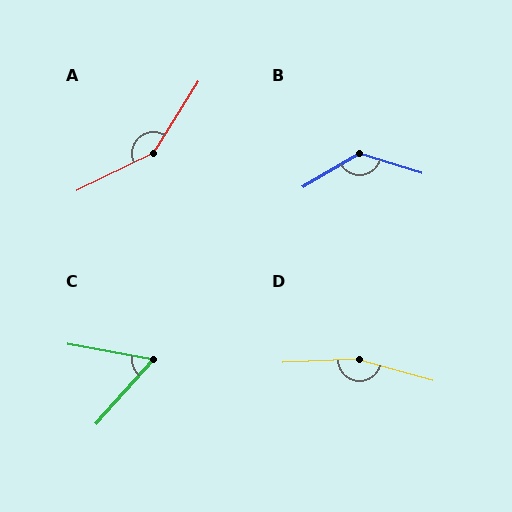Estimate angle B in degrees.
Approximately 133 degrees.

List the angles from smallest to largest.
C (59°), B (133°), A (148°), D (162°).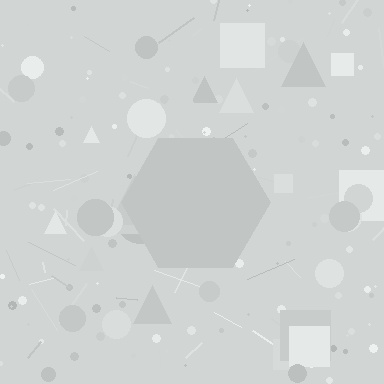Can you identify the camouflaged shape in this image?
The camouflaged shape is a hexagon.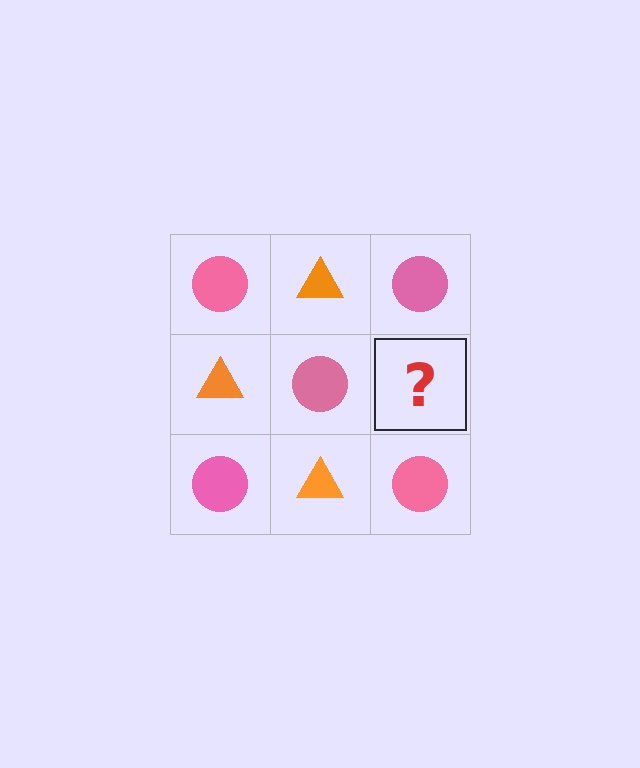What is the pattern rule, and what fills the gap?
The rule is that it alternates pink circle and orange triangle in a checkerboard pattern. The gap should be filled with an orange triangle.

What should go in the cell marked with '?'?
The missing cell should contain an orange triangle.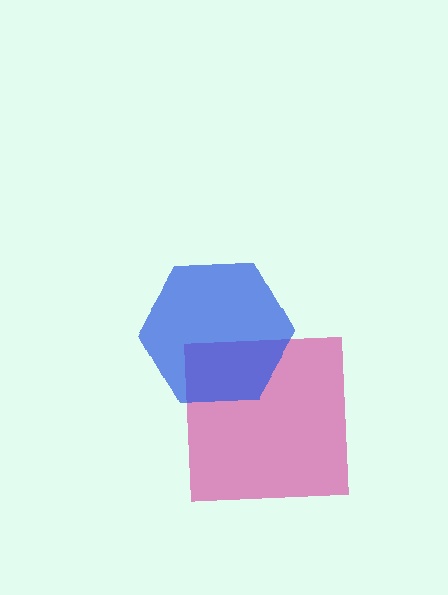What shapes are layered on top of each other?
The layered shapes are: a magenta square, a blue hexagon.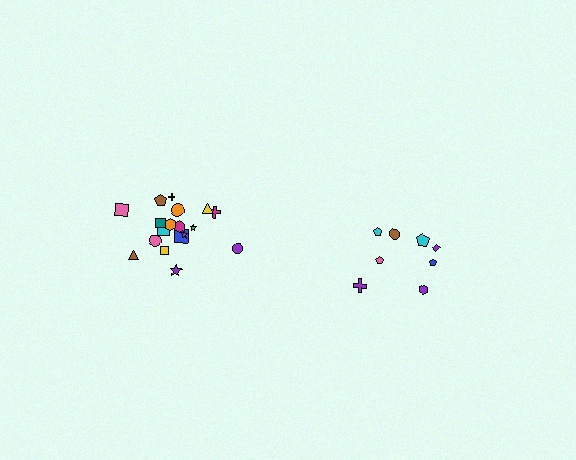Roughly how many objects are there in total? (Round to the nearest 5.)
Roughly 25 objects in total.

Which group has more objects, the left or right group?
The left group.